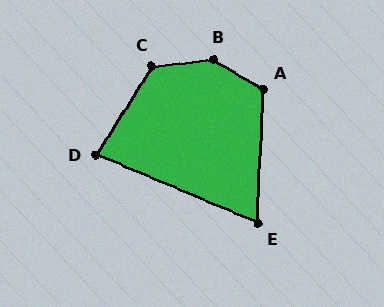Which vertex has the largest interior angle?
B, at approximately 143 degrees.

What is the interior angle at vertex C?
Approximately 128 degrees (obtuse).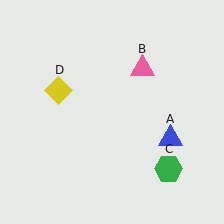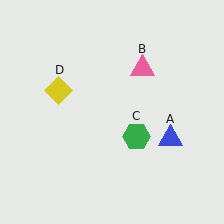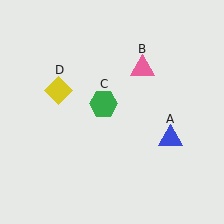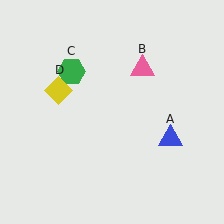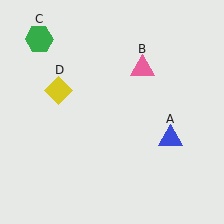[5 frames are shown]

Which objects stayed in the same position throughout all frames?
Blue triangle (object A) and pink triangle (object B) and yellow diamond (object D) remained stationary.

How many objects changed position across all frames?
1 object changed position: green hexagon (object C).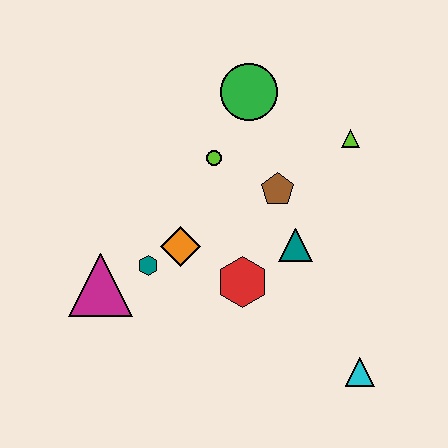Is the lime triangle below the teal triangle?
No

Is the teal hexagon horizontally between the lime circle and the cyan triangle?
No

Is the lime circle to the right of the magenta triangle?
Yes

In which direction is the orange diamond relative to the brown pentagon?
The orange diamond is to the left of the brown pentagon.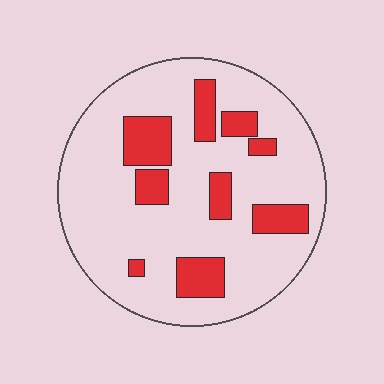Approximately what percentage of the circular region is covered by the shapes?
Approximately 20%.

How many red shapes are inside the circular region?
9.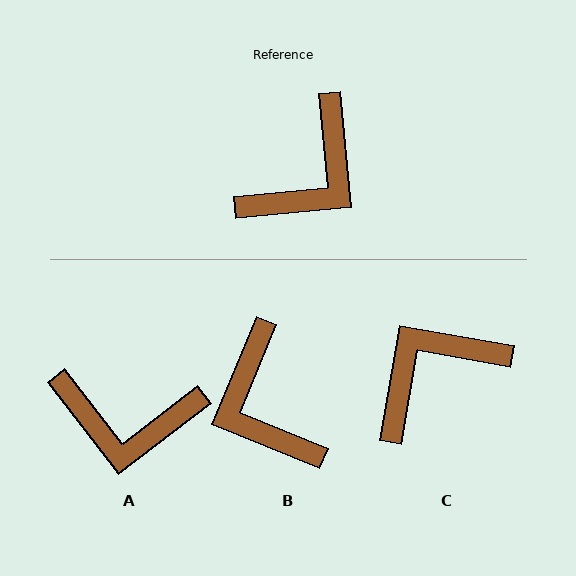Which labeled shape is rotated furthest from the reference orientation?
C, about 165 degrees away.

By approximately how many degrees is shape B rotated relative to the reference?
Approximately 118 degrees clockwise.